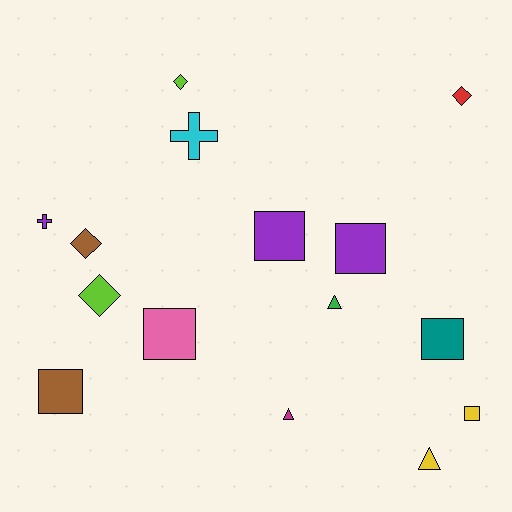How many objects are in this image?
There are 15 objects.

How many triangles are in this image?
There are 3 triangles.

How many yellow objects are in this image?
There are 2 yellow objects.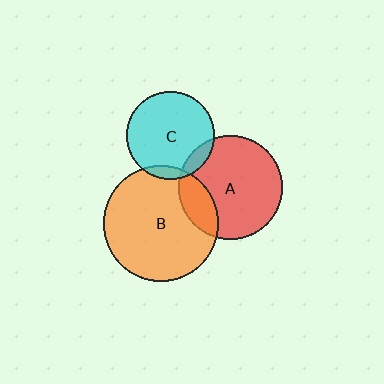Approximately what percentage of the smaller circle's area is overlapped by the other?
Approximately 10%.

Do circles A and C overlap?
Yes.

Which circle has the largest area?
Circle B (orange).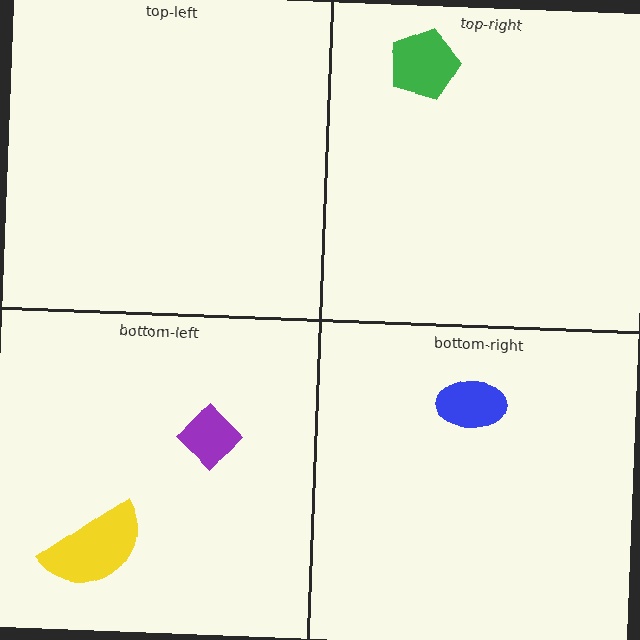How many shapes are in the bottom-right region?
1.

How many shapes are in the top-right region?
1.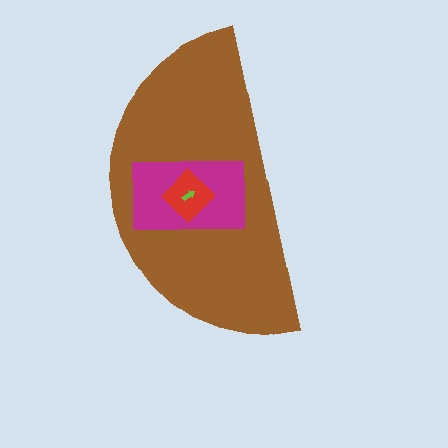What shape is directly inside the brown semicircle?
The magenta rectangle.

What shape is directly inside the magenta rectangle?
The red diamond.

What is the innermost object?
The lime arrow.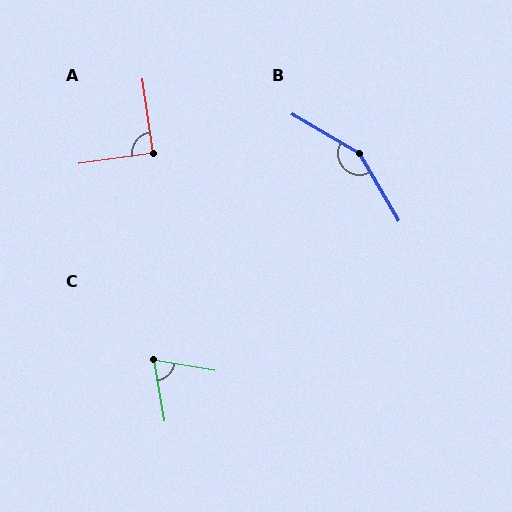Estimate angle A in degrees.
Approximately 90 degrees.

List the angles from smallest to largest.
C (70°), A (90°), B (151°).